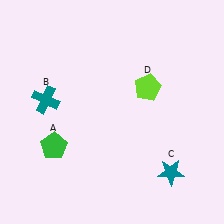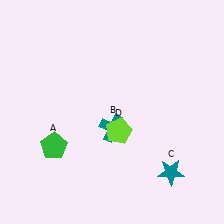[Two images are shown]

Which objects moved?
The objects that moved are: the teal cross (B), the lime pentagon (D).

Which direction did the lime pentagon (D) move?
The lime pentagon (D) moved down.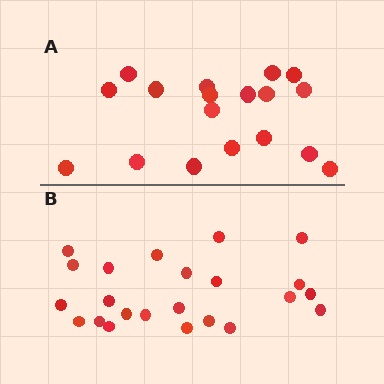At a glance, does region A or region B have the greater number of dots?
Region B (the bottom region) has more dots.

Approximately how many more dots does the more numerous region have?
Region B has about 5 more dots than region A.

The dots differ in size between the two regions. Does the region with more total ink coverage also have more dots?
No. Region A has more total ink coverage because its dots are larger, but region B actually contains more individual dots. Total area can be misleading — the number of items is what matters here.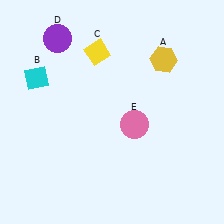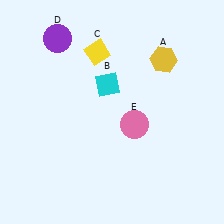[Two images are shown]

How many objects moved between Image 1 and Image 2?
1 object moved between the two images.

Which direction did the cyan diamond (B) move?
The cyan diamond (B) moved right.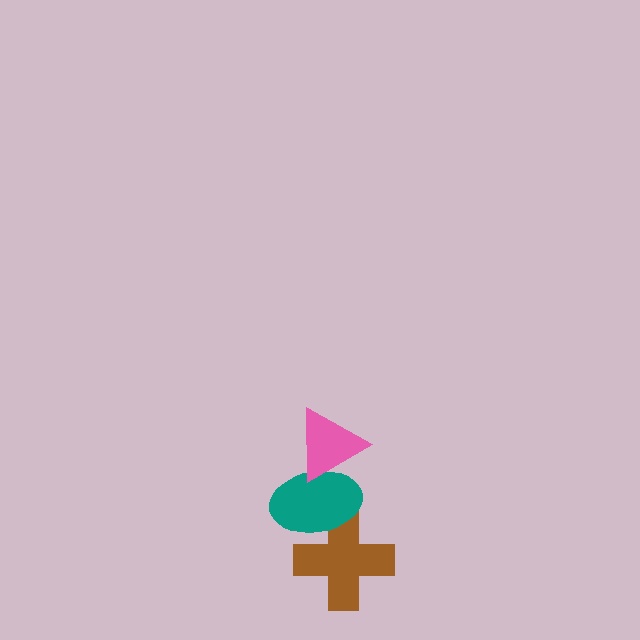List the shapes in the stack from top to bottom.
From top to bottom: the pink triangle, the teal ellipse, the brown cross.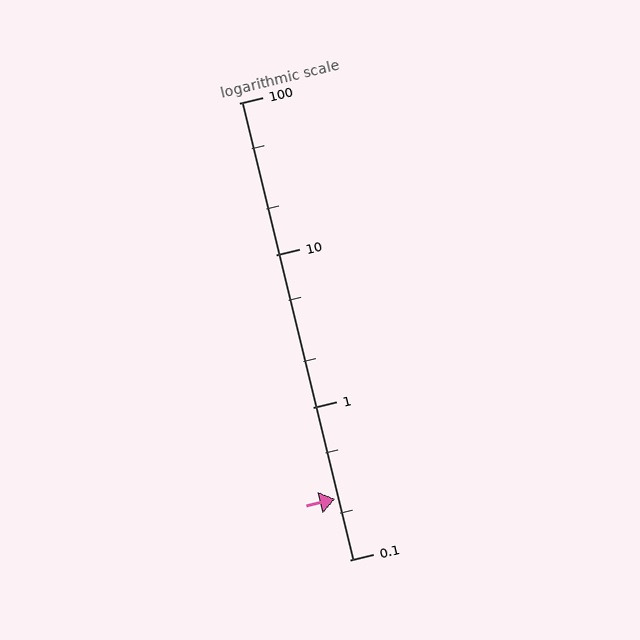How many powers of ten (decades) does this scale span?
The scale spans 3 decades, from 0.1 to 100.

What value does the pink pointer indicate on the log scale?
The pointer indicates approximately 0.25.